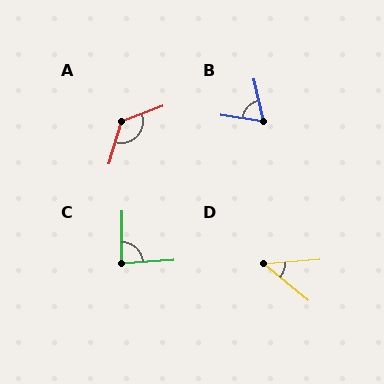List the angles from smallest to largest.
D (44°), B (69°), C (85°), A (126°).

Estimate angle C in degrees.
Approximately 85 degrees.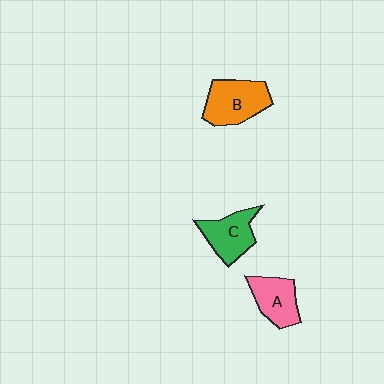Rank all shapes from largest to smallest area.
From largest to smallest: B (orange), C (green), A (pink).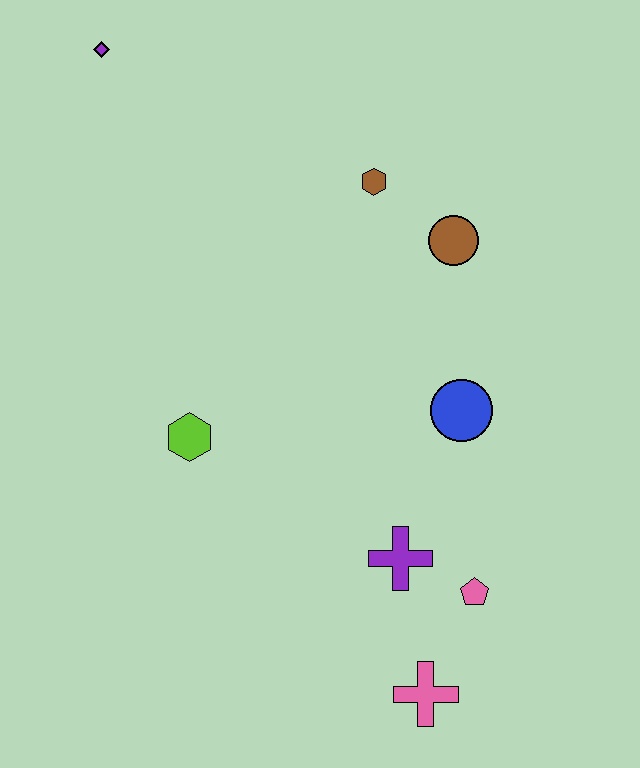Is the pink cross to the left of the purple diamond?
No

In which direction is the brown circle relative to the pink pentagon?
The brown circle is above the pink pentagon.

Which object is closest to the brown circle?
The brown hexagon is closest to the brown circle.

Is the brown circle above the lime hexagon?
Yes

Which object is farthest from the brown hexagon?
The pink cross is farthest from the brown hexagon.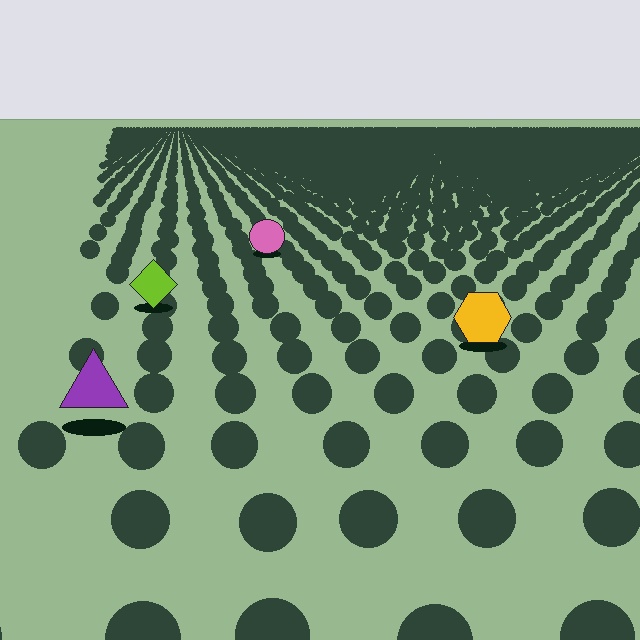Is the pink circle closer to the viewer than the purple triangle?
No. The purple triangle is closer — you can tell from the texture gradient: the ground texture is coarser near it.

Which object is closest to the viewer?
The purple triangle is closest. The texture marks near it are larger and more spread out.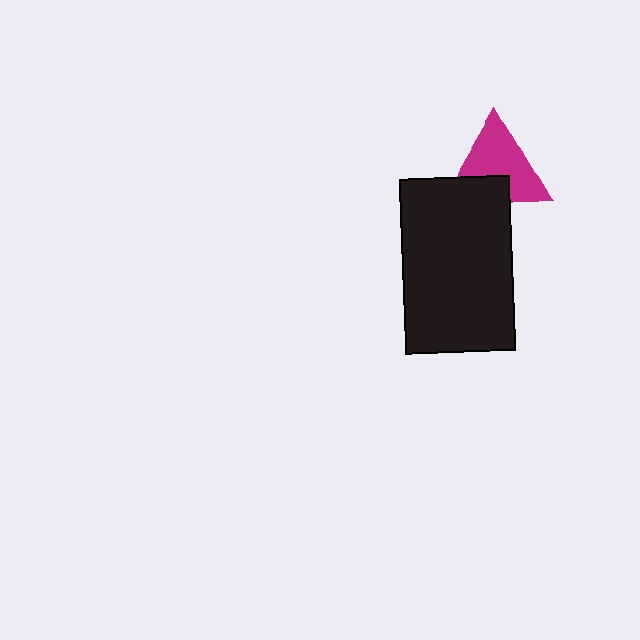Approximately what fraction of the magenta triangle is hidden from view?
Roughly 32% of the magenta triangle is hidden behind the black rectangle.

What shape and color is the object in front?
The object in front is a black rectangle.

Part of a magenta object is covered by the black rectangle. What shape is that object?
It is a triangle.